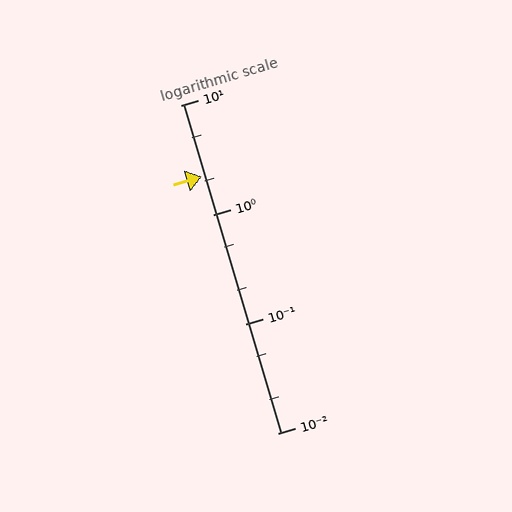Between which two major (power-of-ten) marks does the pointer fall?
The pointer is between 1 and 10.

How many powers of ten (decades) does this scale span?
The scale spans 3 decades, from 0.01 to 10.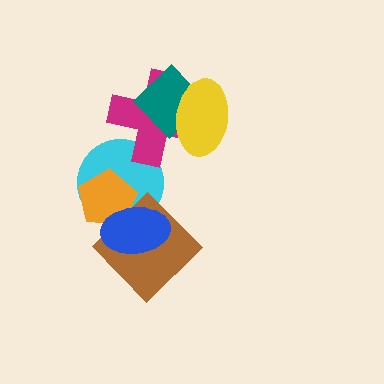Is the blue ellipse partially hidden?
No, no other shape covers it.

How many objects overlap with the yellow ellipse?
2 objects overlap with the yellow ellipse.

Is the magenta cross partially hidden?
Yes, it is partially covered by another shape.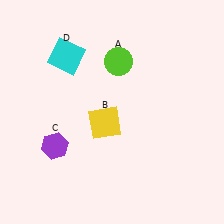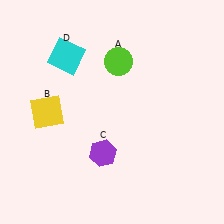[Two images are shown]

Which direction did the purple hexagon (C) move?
The purple hexagon (C) moved right.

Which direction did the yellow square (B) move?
The yellow square (B) moved left.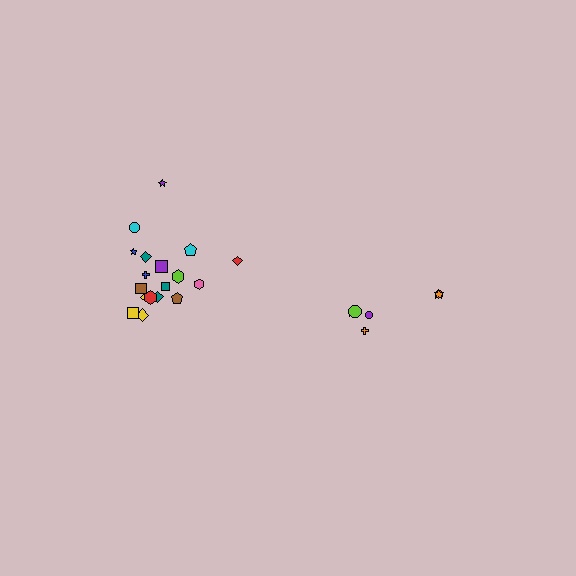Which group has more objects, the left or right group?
The left group.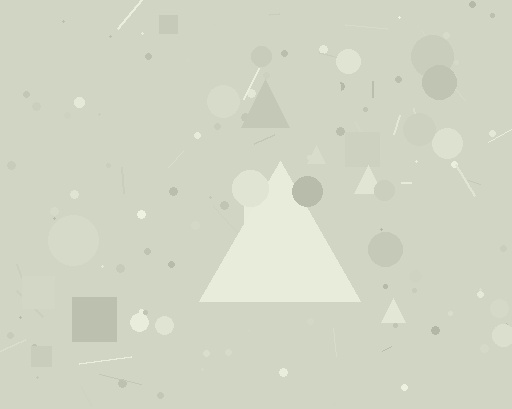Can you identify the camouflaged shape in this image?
The camouflaged shape is a triangle.